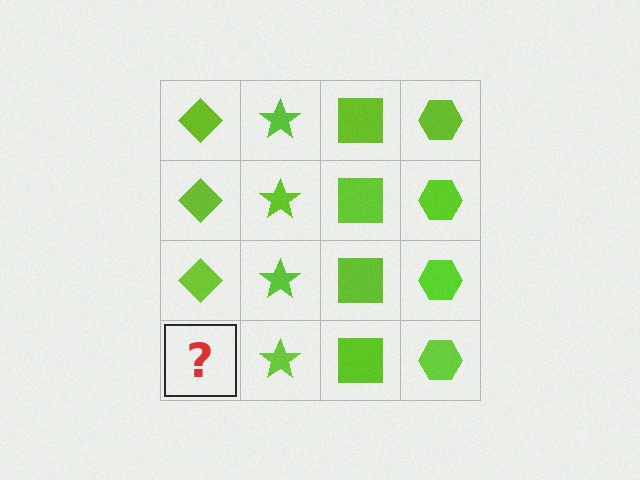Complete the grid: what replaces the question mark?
The question mark should be replaced with a lime diamond.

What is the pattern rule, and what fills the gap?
The rule is that each column has a consistent shape. The gap should be filled with a lime diamond.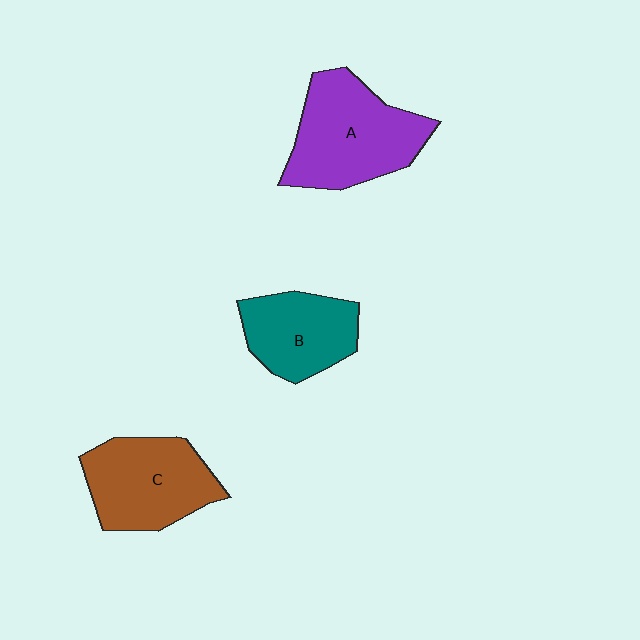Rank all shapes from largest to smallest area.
From largest to smallest: A (purple), C (brown), B (teal).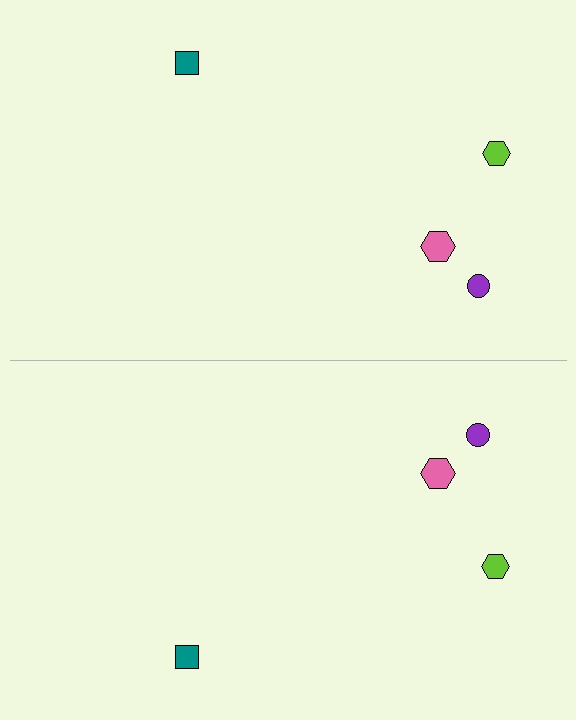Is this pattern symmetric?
Yes, this pattern has bilateral (reflection) symmetry.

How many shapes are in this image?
There are 8 shapes in this image.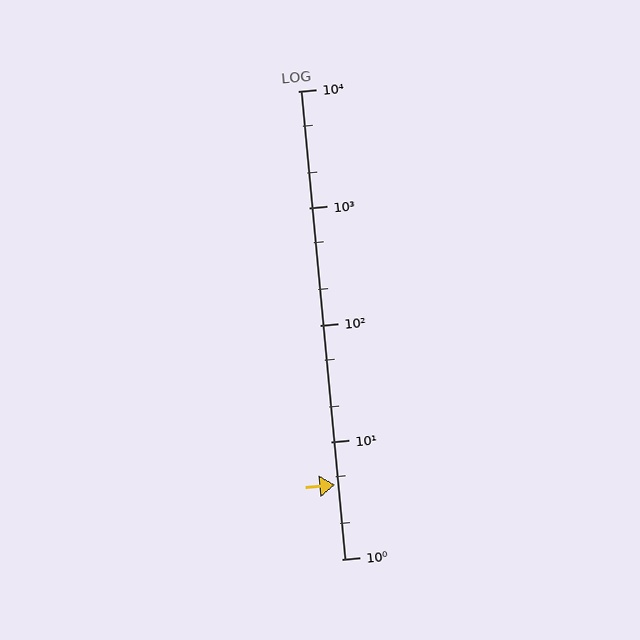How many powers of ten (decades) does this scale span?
The scale spans 4 decades, from 1 to 10000.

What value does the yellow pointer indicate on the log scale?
The pointer indicates approximately 4.3.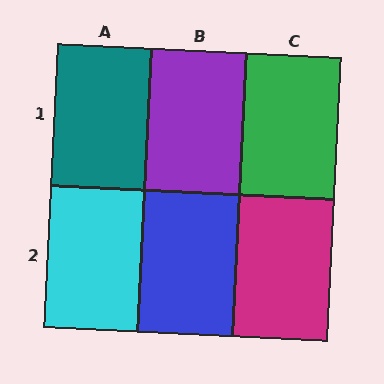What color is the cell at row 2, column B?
Blue.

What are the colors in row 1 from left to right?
Teal, purple, green.